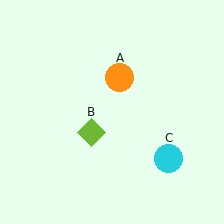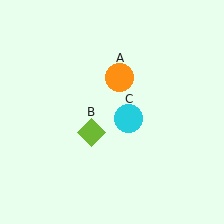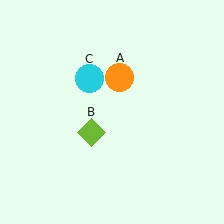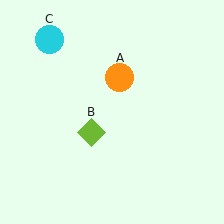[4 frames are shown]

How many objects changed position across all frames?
1 object changed position: cyan circle (object C).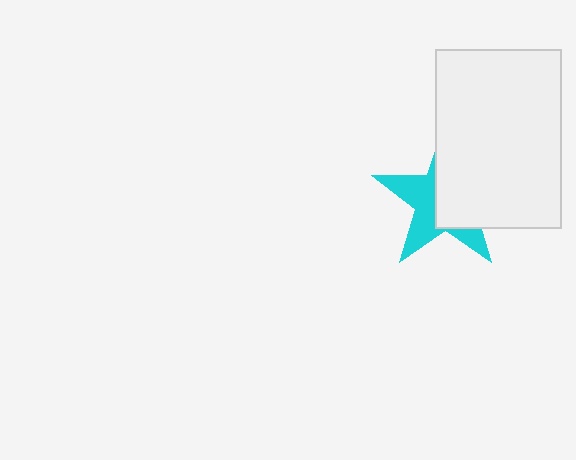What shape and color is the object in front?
The object in front is a white rectangle.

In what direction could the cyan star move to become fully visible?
The cyan star could move left. That would shift it out from behind the white rectangle entirely.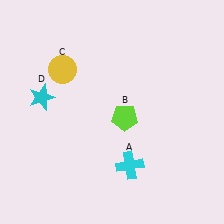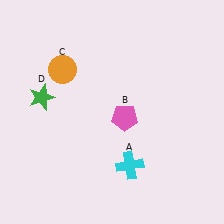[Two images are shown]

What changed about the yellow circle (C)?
In Image 1, C is yellow. In Image 2, it changed to orange.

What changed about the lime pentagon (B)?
In Image 1, B is lime. In Image 2, it changed to pink.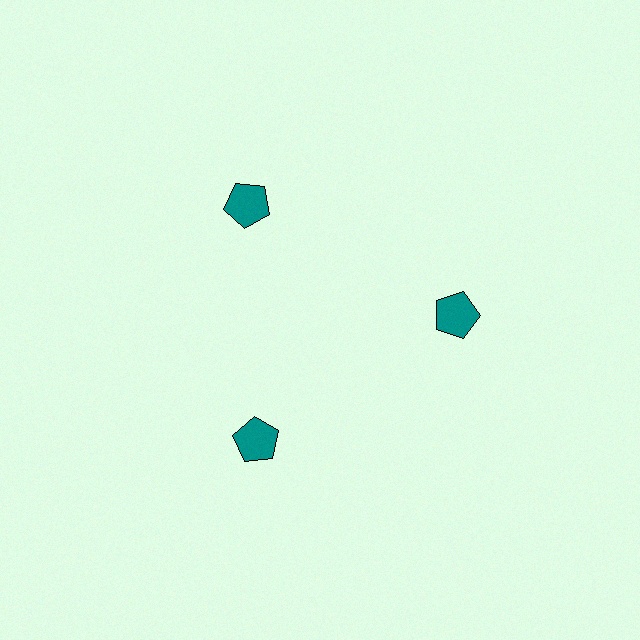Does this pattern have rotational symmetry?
Yes, this pattern has 3-fold rotational symmetry. It looks the same after rotating 120 degrees around the center.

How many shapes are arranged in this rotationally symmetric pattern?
There are 3 shapes, arranged in 3 groups of 1.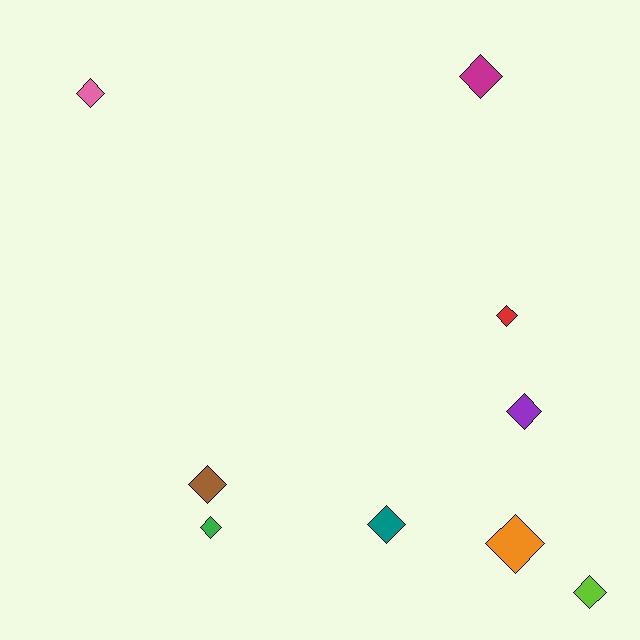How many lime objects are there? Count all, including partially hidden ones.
There is 1 lime object.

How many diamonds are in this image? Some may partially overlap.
There are 9 diamonds.